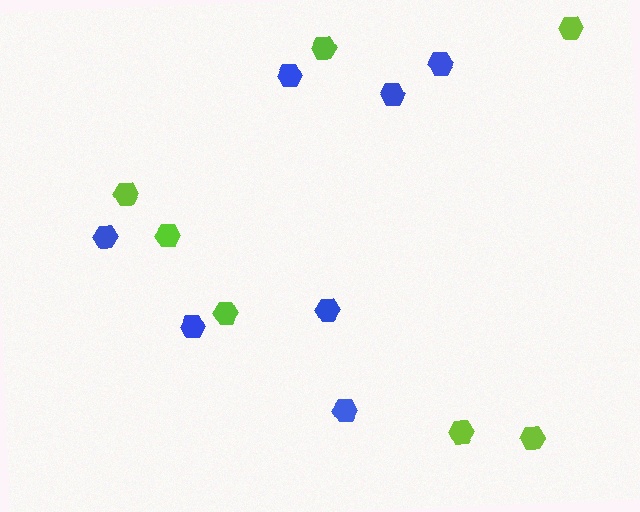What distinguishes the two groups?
There are 2 groups: one group of lime hexagons (7) and one group of blue hexagons (7).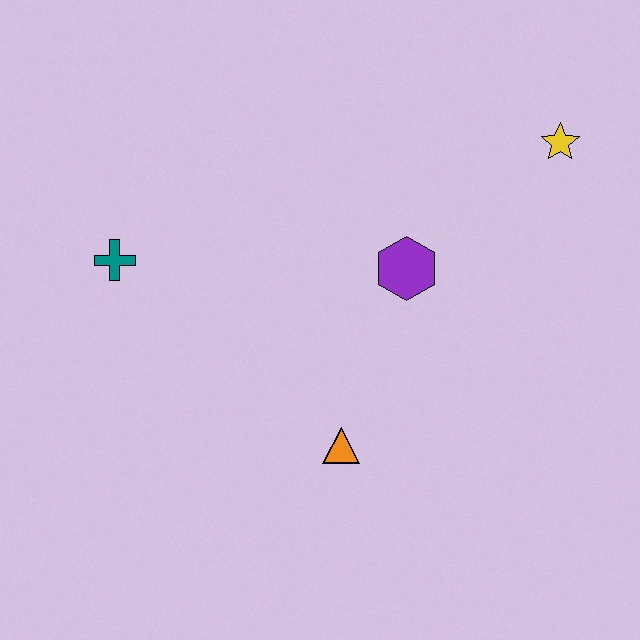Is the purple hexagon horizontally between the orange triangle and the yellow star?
Yes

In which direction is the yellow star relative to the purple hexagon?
The yellow star is to the right of the purple hexagon.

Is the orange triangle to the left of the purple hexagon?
Yes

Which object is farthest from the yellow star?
The teal cross is farthest from the yellow star.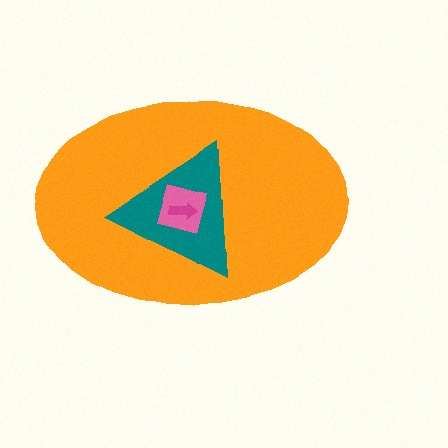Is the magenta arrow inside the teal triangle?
Yes.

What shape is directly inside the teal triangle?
The pink square.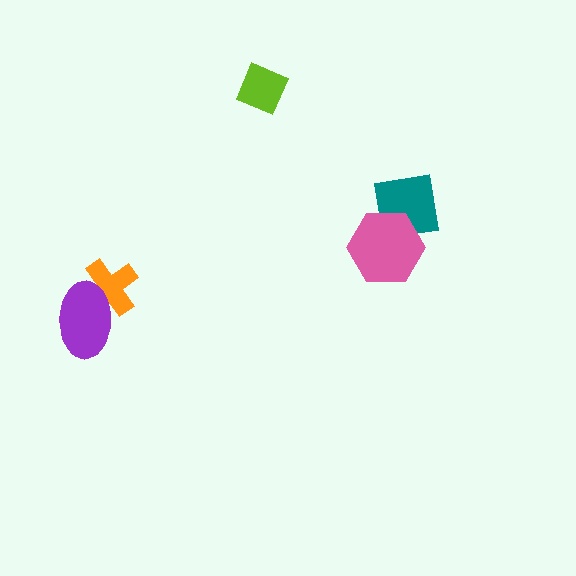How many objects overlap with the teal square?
1 object overlaps with the teal square.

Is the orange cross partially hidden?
Yes, it is partially covered by another shape.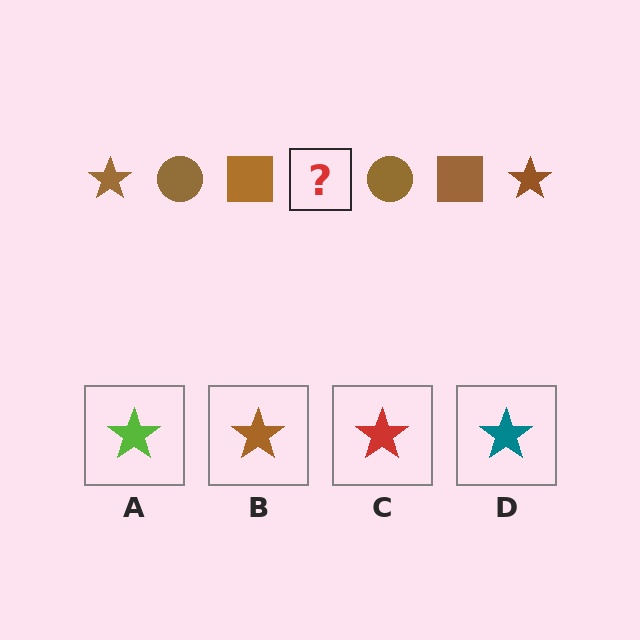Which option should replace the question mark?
Option B.